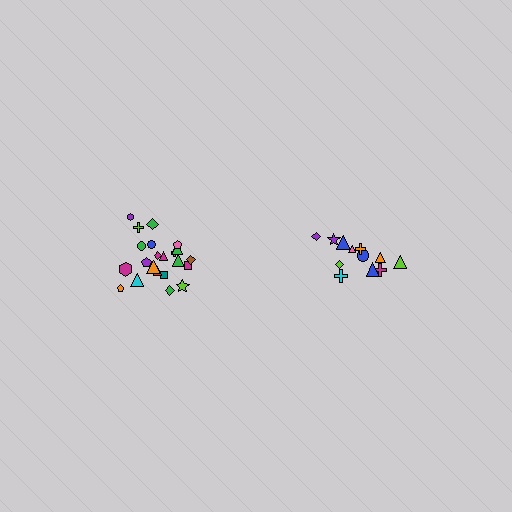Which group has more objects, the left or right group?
The left group.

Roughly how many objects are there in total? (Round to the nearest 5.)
Roughly 35 objects in total.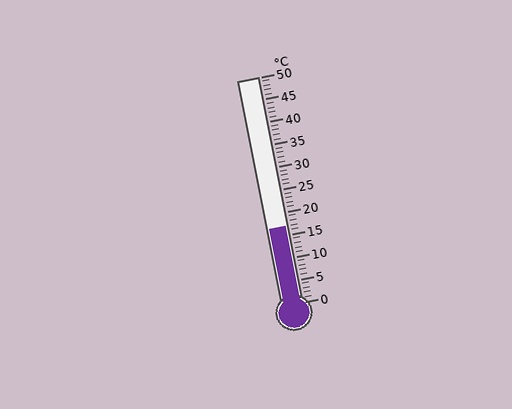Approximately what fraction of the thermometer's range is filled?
The thermometer is filled to approximately 35% of its range.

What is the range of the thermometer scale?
The thermometer scale ranges from 0°C to 50°C.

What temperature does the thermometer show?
The thermometer shows approximately 17°C.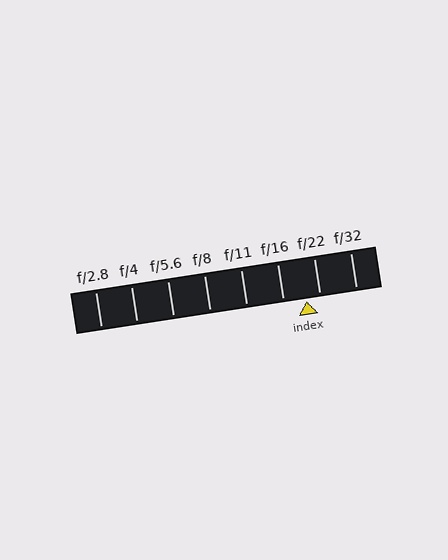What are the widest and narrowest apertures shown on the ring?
The widest aperture shown is f/2.8 and the narrowest is f/32.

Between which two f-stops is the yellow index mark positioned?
The index mark is between f/16 and f/22.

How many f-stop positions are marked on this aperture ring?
There are 8 f-stop positions marked.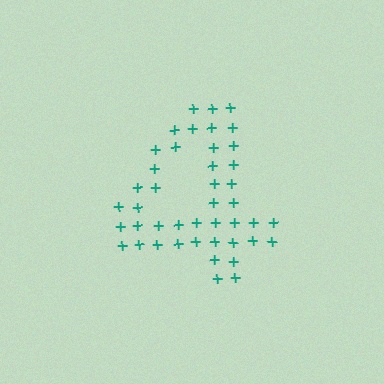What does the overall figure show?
The overall figure shows the digit 4.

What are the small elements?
The small elements are plus signs.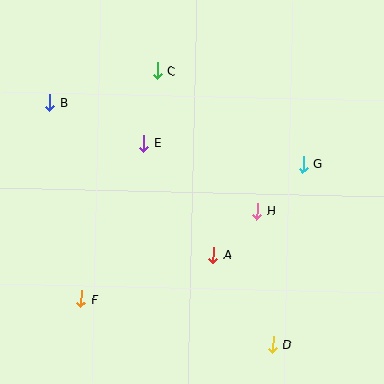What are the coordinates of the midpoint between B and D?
The midpoint between B and D is at (161, 224).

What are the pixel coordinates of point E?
Point E is at (144, 143).